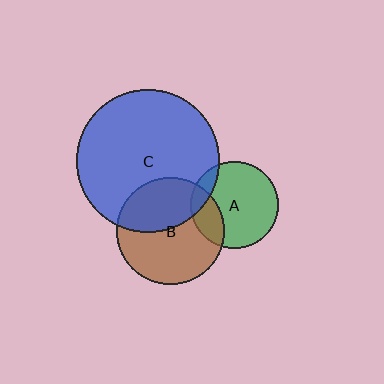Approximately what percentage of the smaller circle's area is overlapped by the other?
Approximately 15%.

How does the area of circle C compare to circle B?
Approximately 1.8 times.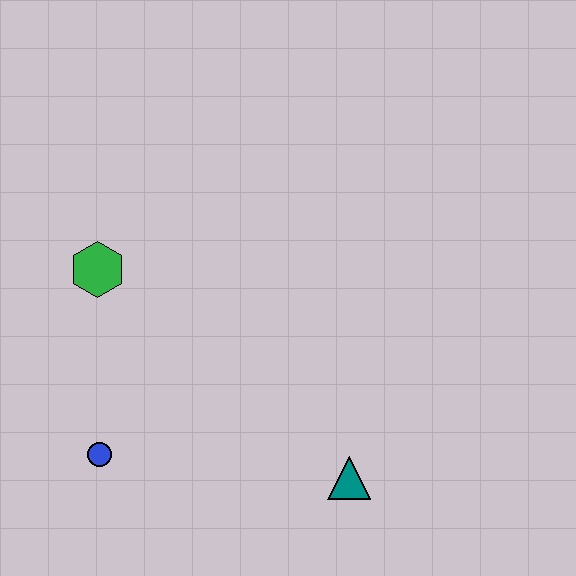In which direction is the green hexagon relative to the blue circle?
The green hexagon is above the blue circle.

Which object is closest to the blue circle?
The green hexagon is closest to the blue circle.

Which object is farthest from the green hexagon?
The teal triangle is farthest from the green hexagon.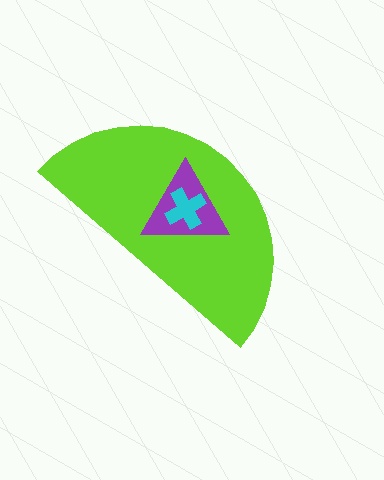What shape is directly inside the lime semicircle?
The purple triangle.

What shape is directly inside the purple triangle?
The cyan cross.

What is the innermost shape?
The cyan cross.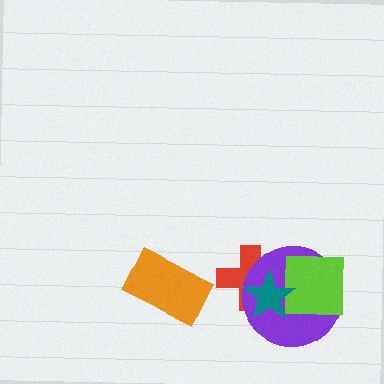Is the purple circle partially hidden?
Yes, it is partially covered by another shape.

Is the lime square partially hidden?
Yes, it is partially covered by another shape.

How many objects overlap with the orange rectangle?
0 objects overlap with the orange rectangle.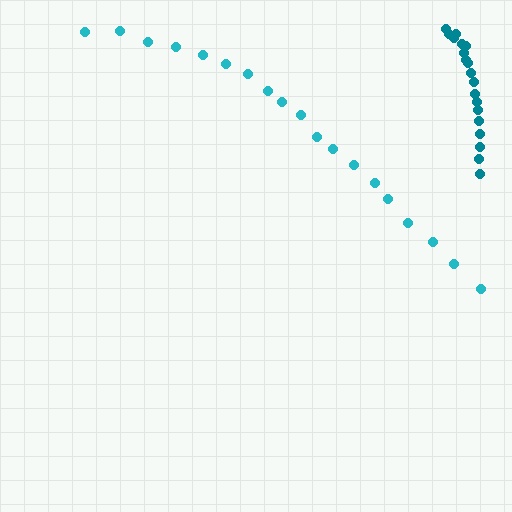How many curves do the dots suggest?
There are 2 distinct paths.